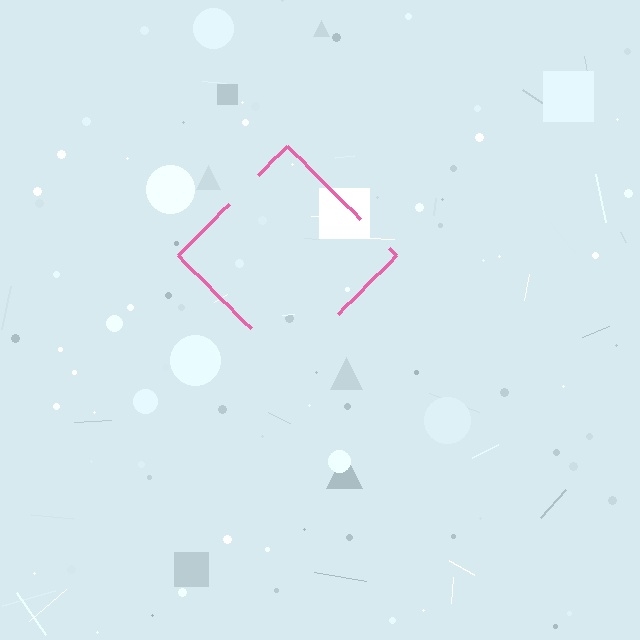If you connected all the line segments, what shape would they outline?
They would outline a diamond.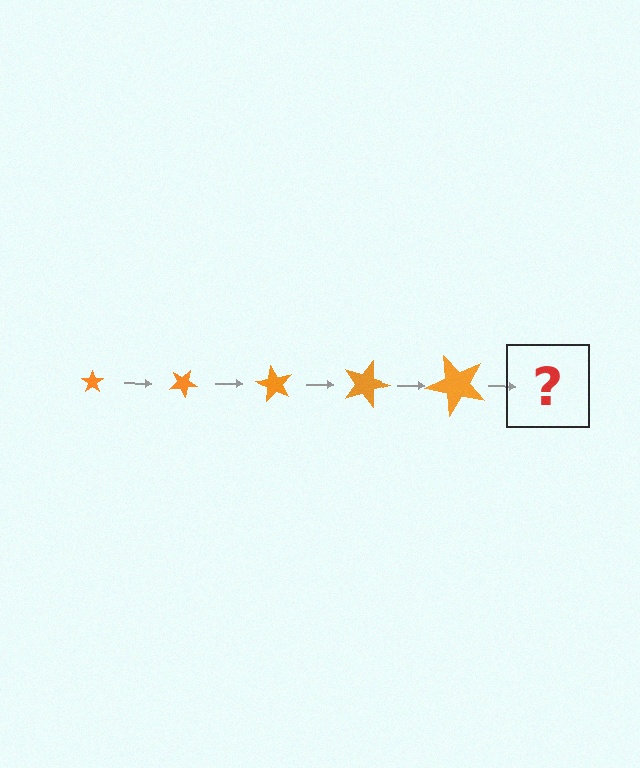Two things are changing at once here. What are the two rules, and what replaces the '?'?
The two rules are that the star grows larger each step and it rotates 30 degrees each step. The '?' should be a star, larger than the previous one and rotated 150 degrees from the start.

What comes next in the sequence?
The next element should be a star, larger than the previous one and rotated 150 degrees from the start.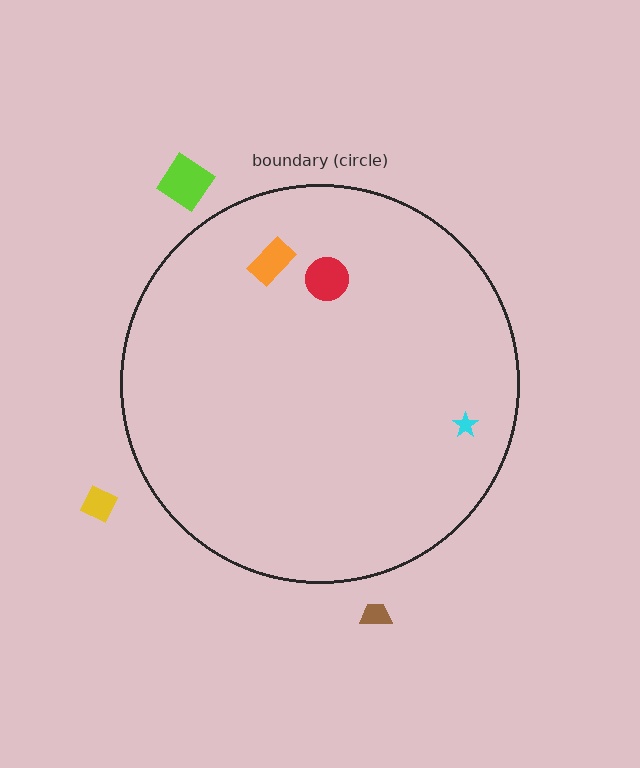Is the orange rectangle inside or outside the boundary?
Inside.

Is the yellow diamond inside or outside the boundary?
Outside.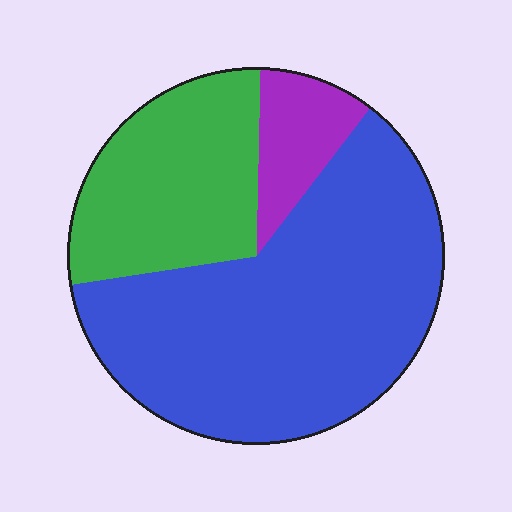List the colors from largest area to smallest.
From largest to smallest: blue, green, purple.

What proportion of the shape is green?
Green takes up between a quarter and a half of the shape.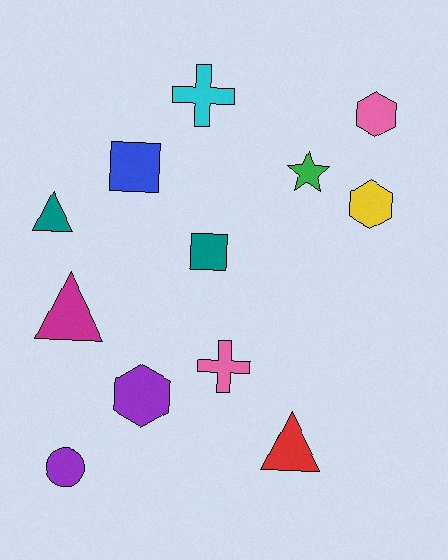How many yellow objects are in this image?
There is 1 yellow object.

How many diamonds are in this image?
There are no diamonds.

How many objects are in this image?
There are 12 objects.